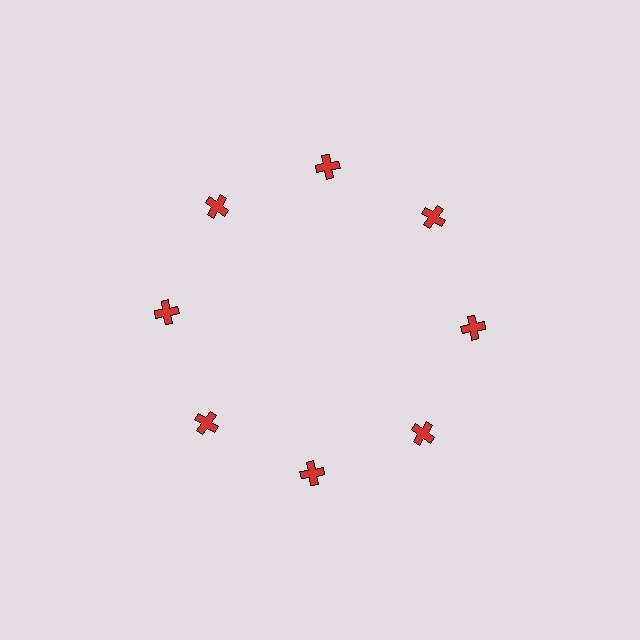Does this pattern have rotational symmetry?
Yes, this pattern has 8-fold rotational symmetry. It looks the same after rotating 45 degrees around the center.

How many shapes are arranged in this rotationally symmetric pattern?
There are 8 shapes, arranged in 8 groups of 1.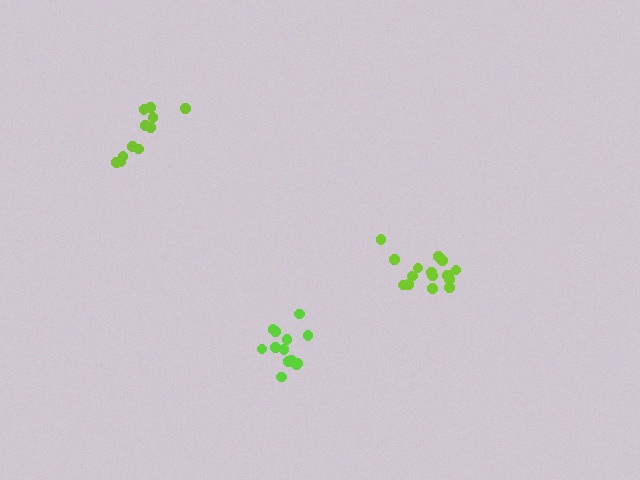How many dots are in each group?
Group 1: 13 dots, Group 2: 16 dots, Group 3: 11 dots (40 total).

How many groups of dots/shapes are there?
There are 3 groups.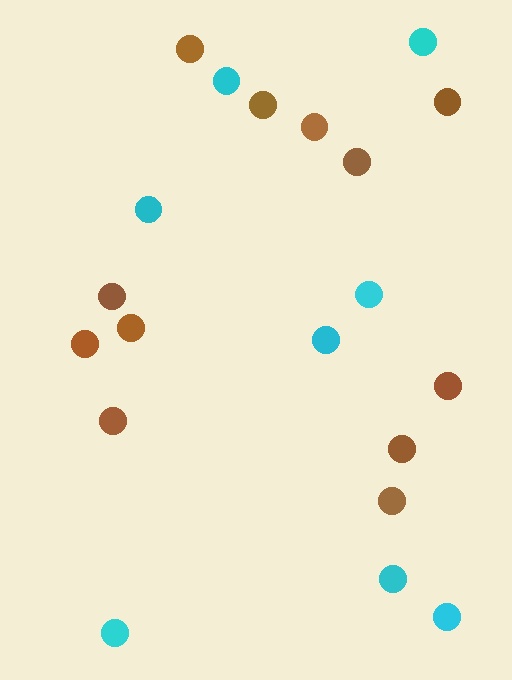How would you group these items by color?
There are 2 groups: one group of cyan circles (8) and one group of brown circles (12).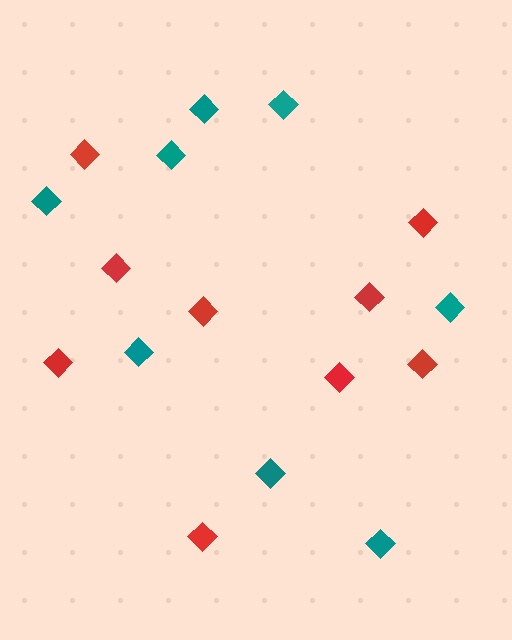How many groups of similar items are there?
There are 2 groups: one group of teal diamonds (8) and one group of red diamonds (9).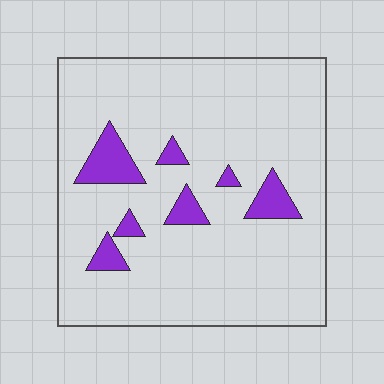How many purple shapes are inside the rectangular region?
7.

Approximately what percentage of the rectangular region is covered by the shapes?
Approximately 10%.